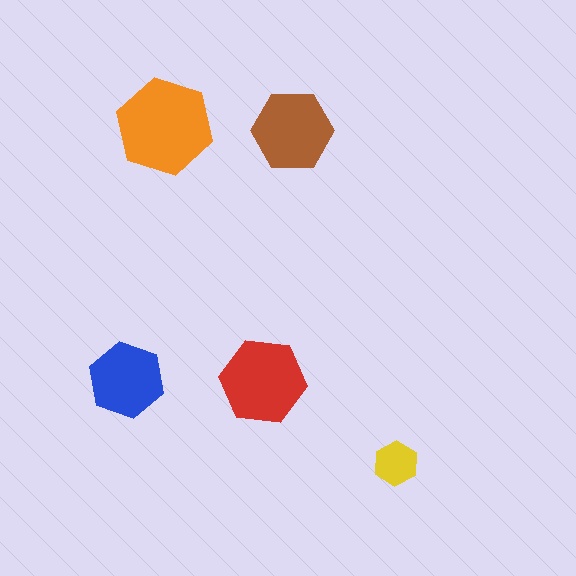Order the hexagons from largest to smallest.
the orange one, the red one, the brown one, the blue one, the yellow one.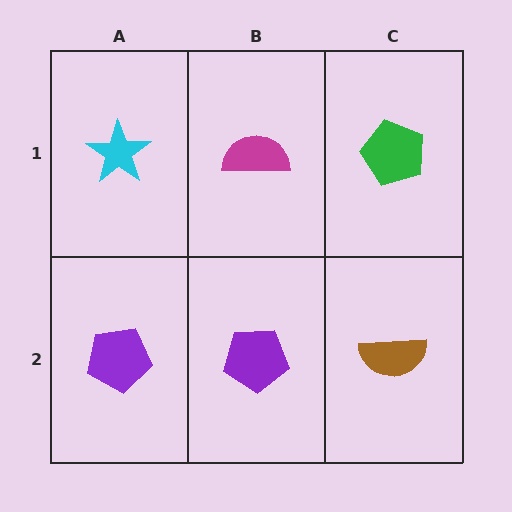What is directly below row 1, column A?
A purple pentagon.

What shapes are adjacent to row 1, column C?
A brown semicircle (row 2, column C), a magenta semicircle (row 1, column B).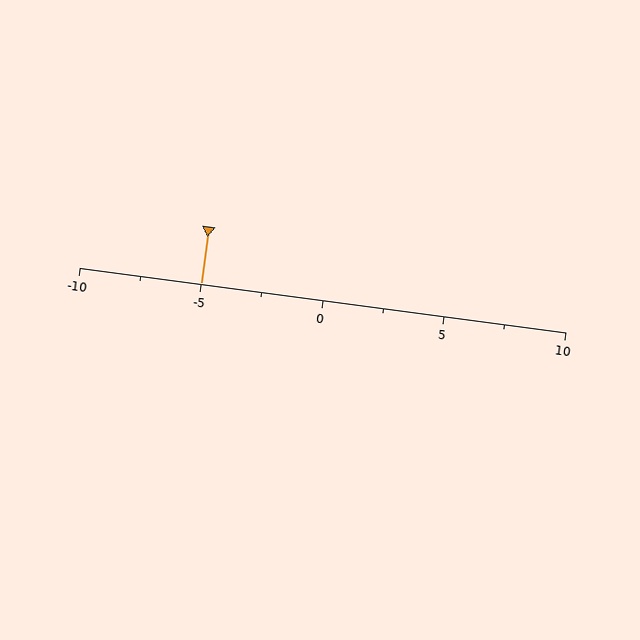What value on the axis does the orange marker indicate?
The marker indicates approximately -5.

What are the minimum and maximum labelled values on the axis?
The axis runs from -10 to 10.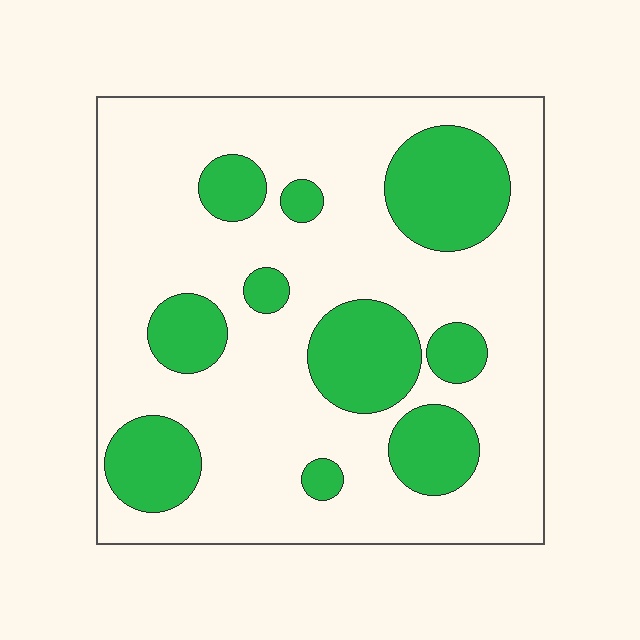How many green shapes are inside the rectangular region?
10.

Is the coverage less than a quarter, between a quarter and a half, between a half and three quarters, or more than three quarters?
Between a quarter and a half.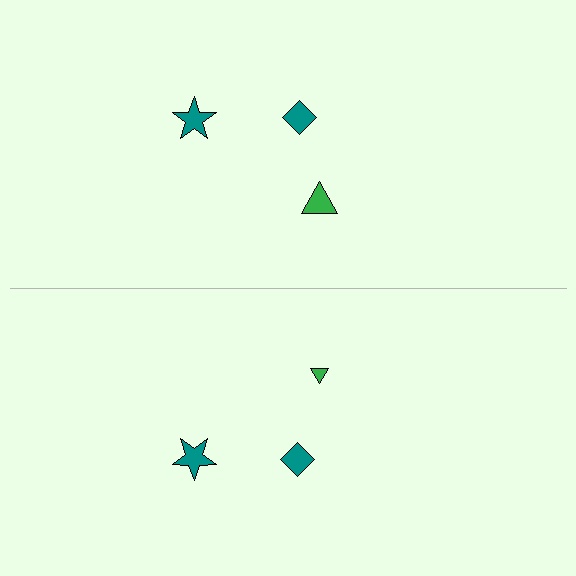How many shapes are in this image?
There are 6 shapes in this image.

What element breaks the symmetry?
The green triangle on the bottom side has a different size than its mirror counterpart.